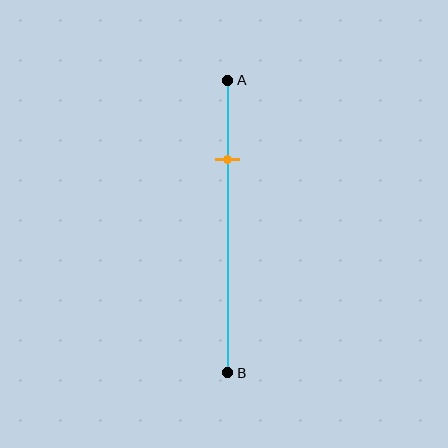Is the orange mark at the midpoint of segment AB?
No, the mark is at about 25% from A, not at the 50% midpoint.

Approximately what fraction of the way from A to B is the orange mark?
The orange mark is approximately 25% of the way from A to B.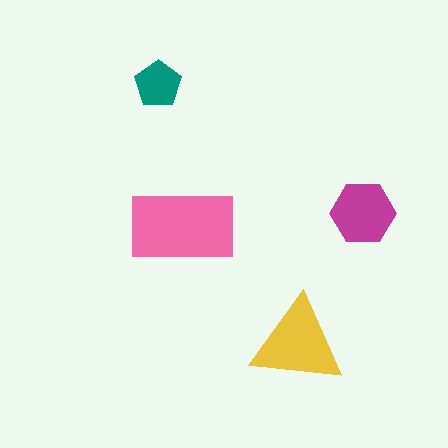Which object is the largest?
The pink rectangle.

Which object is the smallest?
The teal pentagon.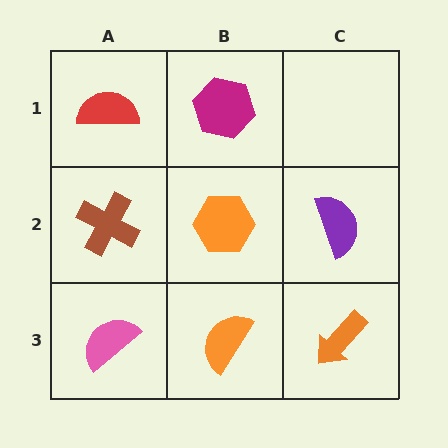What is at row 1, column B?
A magenta hexagon.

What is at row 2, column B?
An orange hexagon.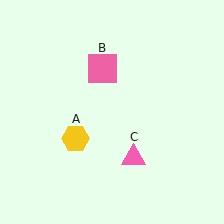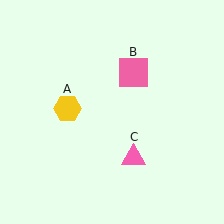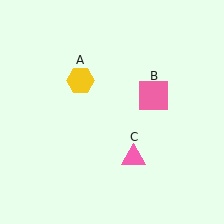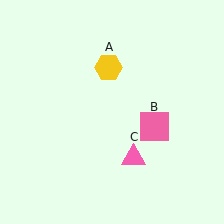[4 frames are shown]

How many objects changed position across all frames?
2 objects changed position: yellow hexagon (object A), pink square (object B).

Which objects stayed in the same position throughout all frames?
Pink triangle (object C) remained stationary.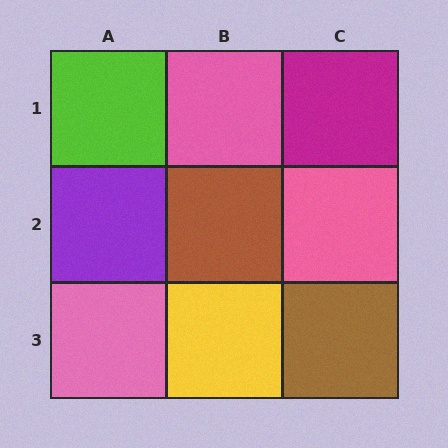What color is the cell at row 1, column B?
Pink.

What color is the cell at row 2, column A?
Purple.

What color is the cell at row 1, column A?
Lime.